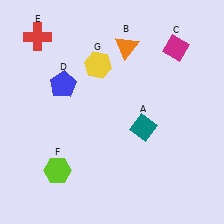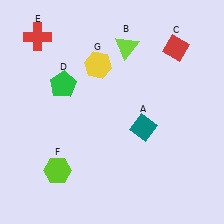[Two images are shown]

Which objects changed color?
B changed from orange to lime. C changed from magenta to red. D changed from blue to green.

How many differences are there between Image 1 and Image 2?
There are 3 differences between the two images.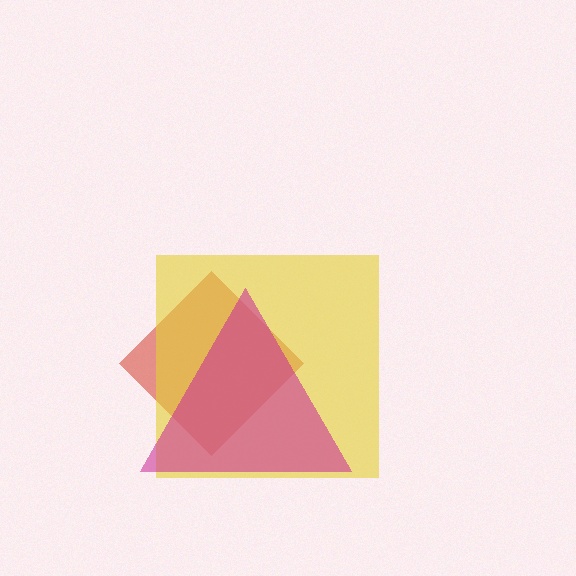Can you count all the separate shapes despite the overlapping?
Yes, there are 3 separate shapes.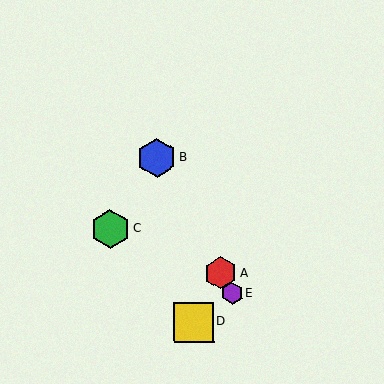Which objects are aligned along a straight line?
Objects A, B, E are aligned along a straight line.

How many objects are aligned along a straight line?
3 objects (A, B, E) are aligned along a straight line.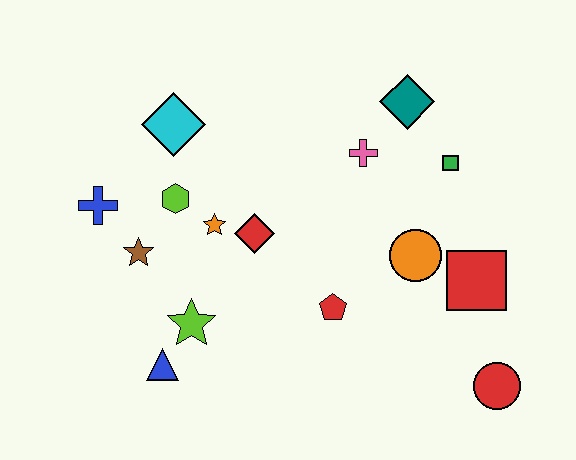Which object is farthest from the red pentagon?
The blue cross is farthest from the red pentagon.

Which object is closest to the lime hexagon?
The orange star is closest to the lime hexagon.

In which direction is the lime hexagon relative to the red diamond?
The lime hexagon is to the left of the red diamond.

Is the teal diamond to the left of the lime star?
No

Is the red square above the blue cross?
No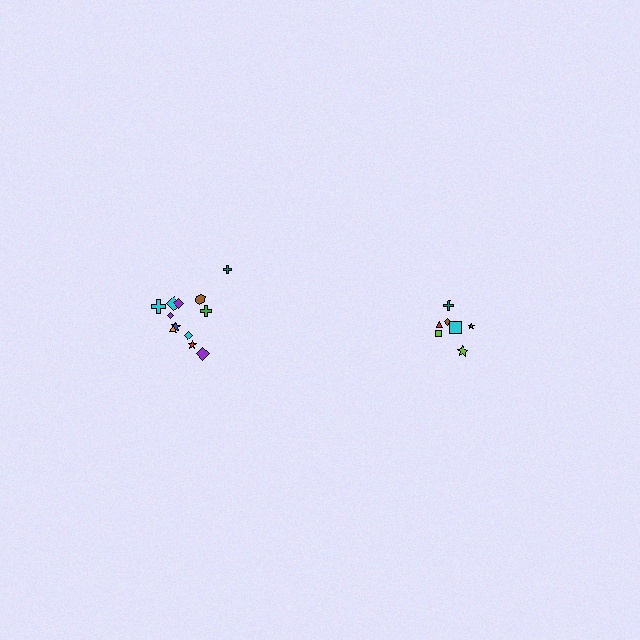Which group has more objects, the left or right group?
The left group.